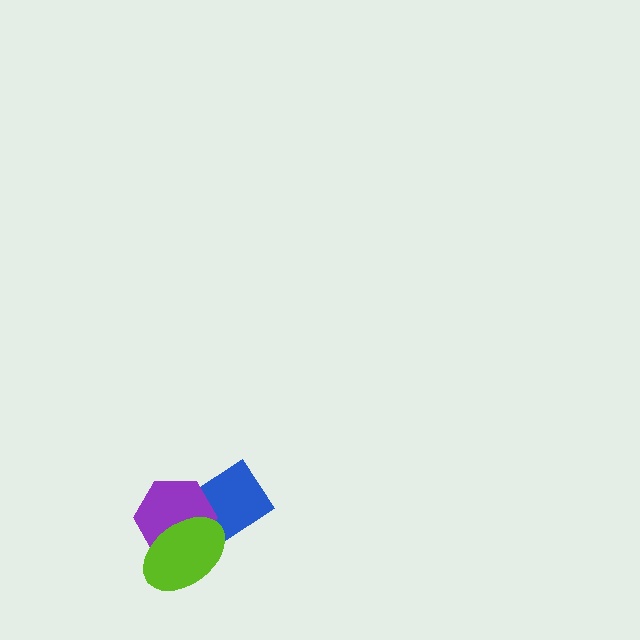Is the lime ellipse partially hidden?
No, no other shape covers it.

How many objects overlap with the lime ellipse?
2 objects overlap with the lime ellipse.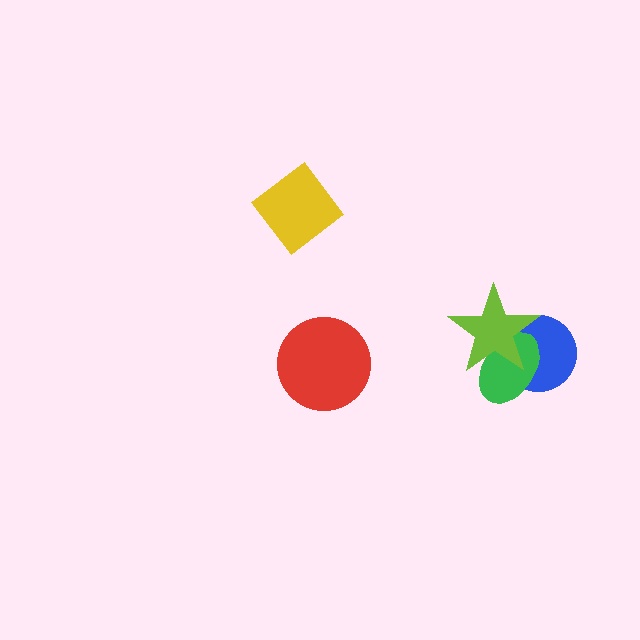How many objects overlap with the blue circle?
2 objects overlap with the blue circle.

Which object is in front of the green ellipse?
The lime star is in front of the green ellipse.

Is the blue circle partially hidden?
Yes, it is partially covered by another shape.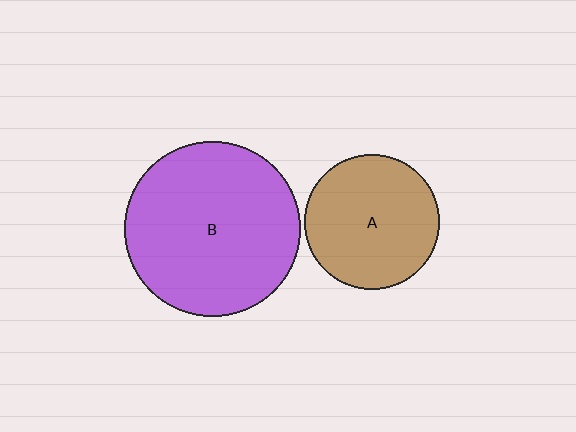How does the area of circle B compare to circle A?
Approximately 1.7 times.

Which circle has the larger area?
Circle B (purple).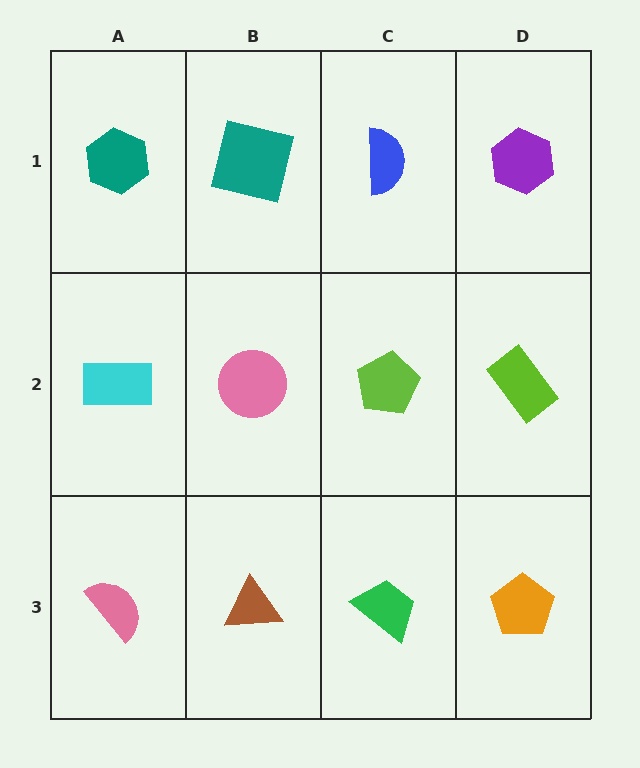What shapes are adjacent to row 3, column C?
A lime pentagon (row 2, column C), a brown triangle (row 3, column B), an orange pentagon (row 3, column D).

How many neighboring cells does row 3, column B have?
3.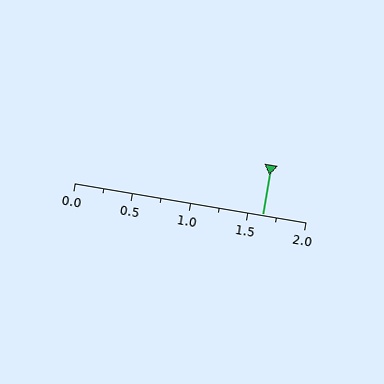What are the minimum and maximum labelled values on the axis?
The axis runs from 0.0 to 2.0.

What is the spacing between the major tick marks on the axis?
The major ticks are spaced 0.5 apart.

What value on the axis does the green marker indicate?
The marker indicates approximately 1.62.